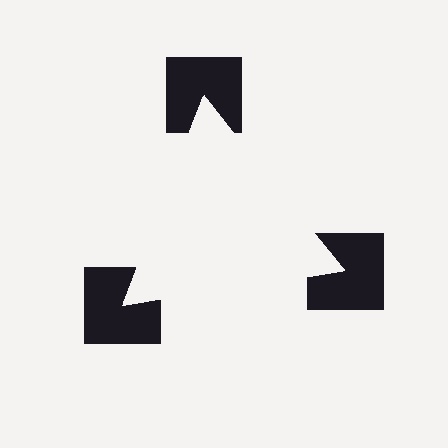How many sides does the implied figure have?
3 sides.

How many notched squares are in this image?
There are 3 — one at each vertex of the illusory triangle.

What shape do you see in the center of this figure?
An illusory triangle — its edges are inferred from the aligned wedge cuts in the notched squares, not physically drawn.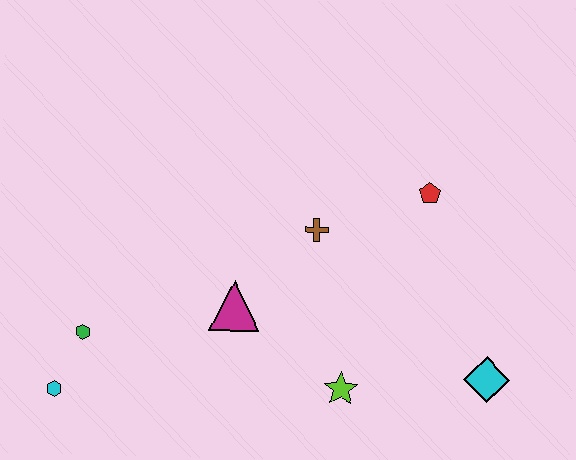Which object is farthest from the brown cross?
The cyan hexagon is farthest from the brown cross.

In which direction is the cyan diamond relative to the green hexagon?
The cyan diamond is to the right of the green hexagon.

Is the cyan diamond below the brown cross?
Yes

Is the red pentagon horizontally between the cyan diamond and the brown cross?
Yes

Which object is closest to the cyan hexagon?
The green hexagon is closest to the cyan hexagon.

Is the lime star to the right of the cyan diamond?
No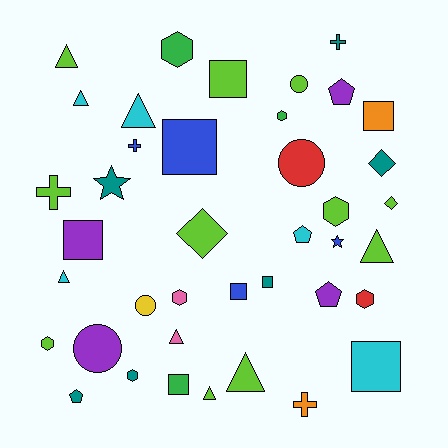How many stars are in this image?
There are 2 stars.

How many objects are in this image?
There are 40 objects.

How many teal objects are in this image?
There are 6 teal objects.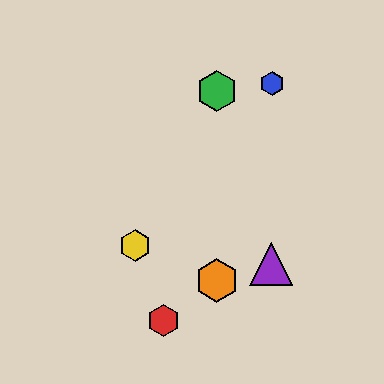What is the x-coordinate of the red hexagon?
The red hexagon is at x≈163.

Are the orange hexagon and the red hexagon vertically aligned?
No, the orange hexagon is at x≈217 and the red hexagon is at x≈163.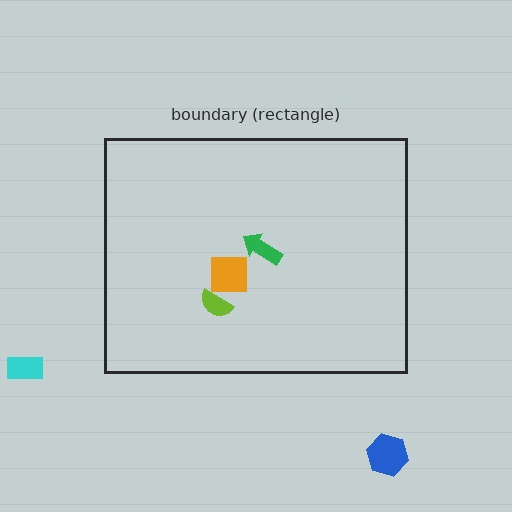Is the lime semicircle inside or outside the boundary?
Inside.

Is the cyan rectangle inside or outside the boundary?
Outside.